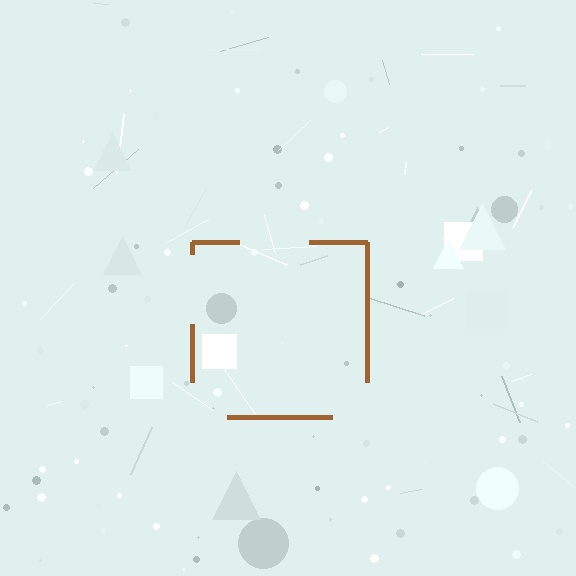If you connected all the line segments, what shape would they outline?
They would outline a square.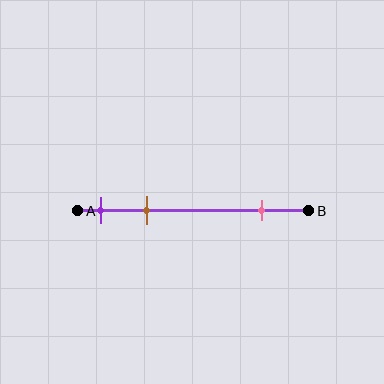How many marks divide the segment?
There are 3 marks dividing the segment.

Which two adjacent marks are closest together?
The purple and brown marks are the closest adjacent pair.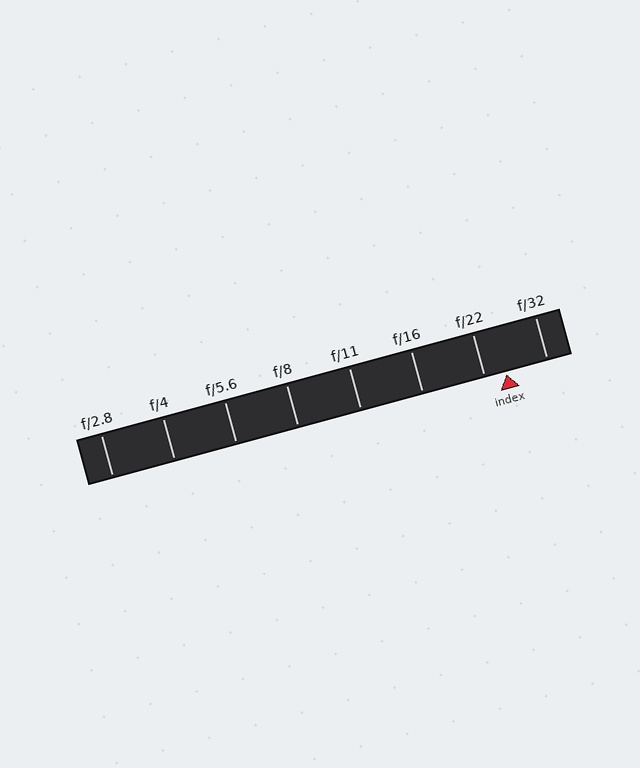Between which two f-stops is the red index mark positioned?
The index mark is between f/22 and f/32.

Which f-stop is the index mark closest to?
The index mark is closest to f/22.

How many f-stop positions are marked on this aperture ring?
There are 8 f-stop positions marked.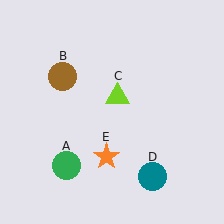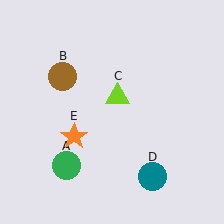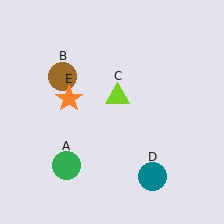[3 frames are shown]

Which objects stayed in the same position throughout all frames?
Green circle (object A) and brown circle (object B) and lime triangle (object C) and teal circle (object D) remained stationary.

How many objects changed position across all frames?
1 object changed position: orange star (object E).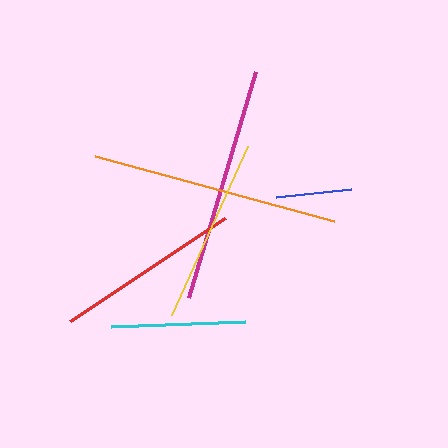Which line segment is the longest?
The orange line is the longest at approximately 248 pixels.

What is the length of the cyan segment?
The cyan segment is approximately 133 pixels long.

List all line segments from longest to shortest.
From longest to shortest: orange, magenta, red, yellow, cyan, blue.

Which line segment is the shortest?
The blue line is the shortest at approximately 75 pixels.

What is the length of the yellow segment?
The yellow segment is approximately 185 pixels long.